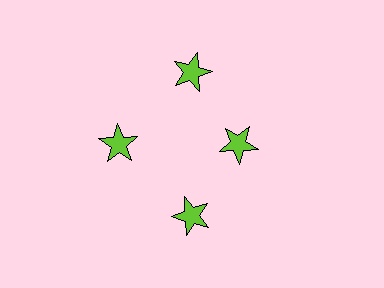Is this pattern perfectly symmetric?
No. The 4 lime stars are arranged in a ring, but one element near the 3 o'clock position is pulled inward toward the center, breaking the 4-fold rotational symmetry.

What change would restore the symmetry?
The symmetry would be restored by moving it outward, back onto the ring so that all 4 stars sit at equal angles and equal distance from the center.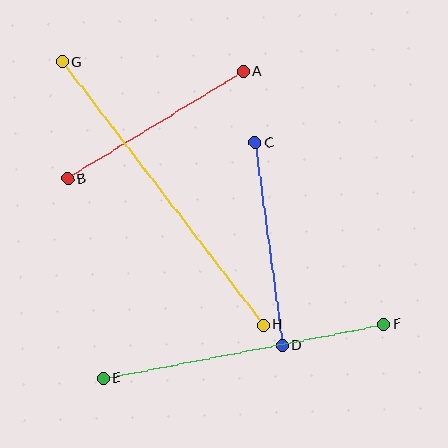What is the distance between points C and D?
The distance is approximately 204 pixels.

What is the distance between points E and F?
The distance is approximately 286 pixels.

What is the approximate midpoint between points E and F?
The midpoint is at approximately (244, 351) pixels.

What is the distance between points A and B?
The distance is approximately 206 pixels.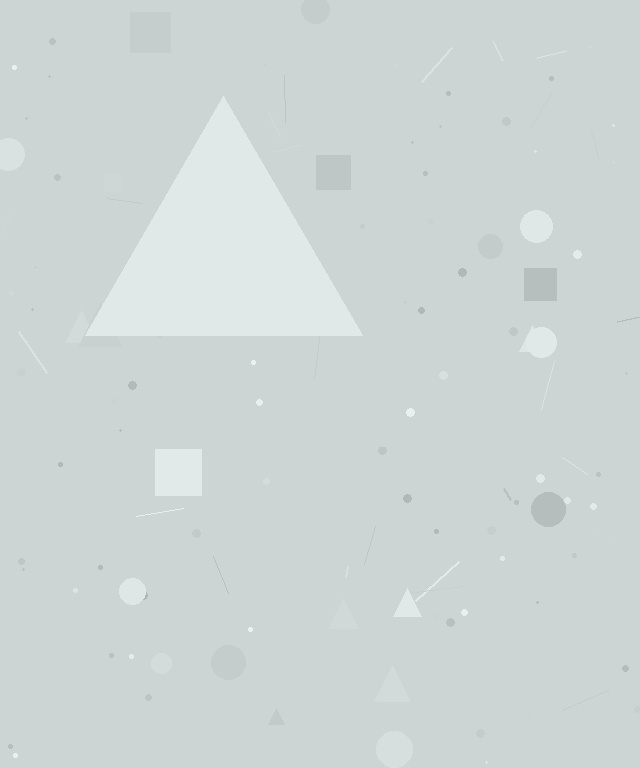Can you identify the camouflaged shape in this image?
The camouflaged shape is a triangle.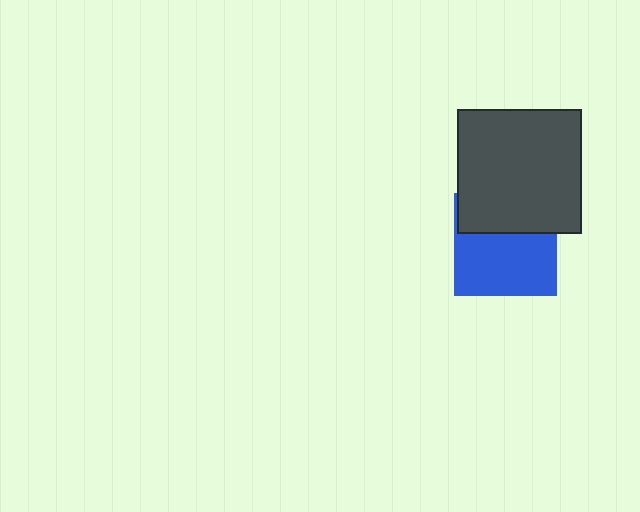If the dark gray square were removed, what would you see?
You would see the complete blue square.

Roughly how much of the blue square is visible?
About half of it is visible (roughly 62%).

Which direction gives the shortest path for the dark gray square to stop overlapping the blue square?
Moving up gives the shortest separation.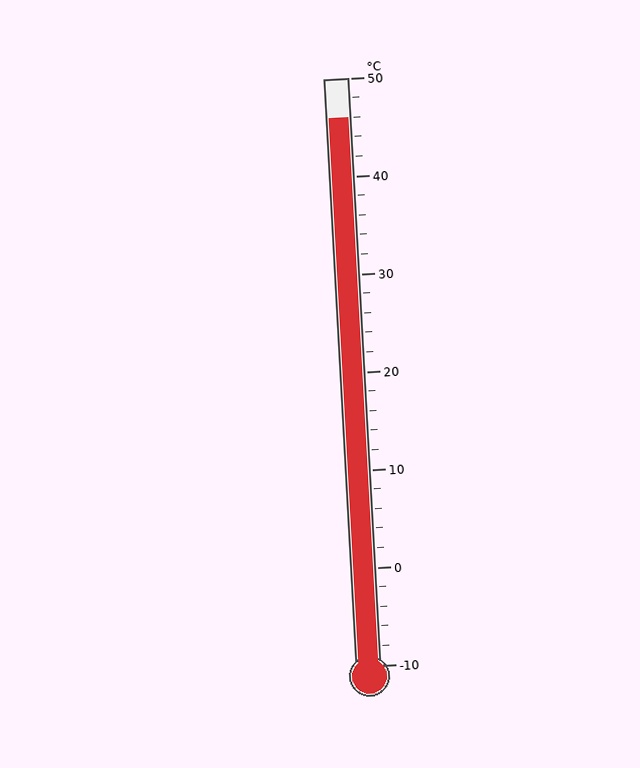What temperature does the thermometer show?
The thermometer shows approximately 46°C.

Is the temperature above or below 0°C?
The temperature is above 0°C.